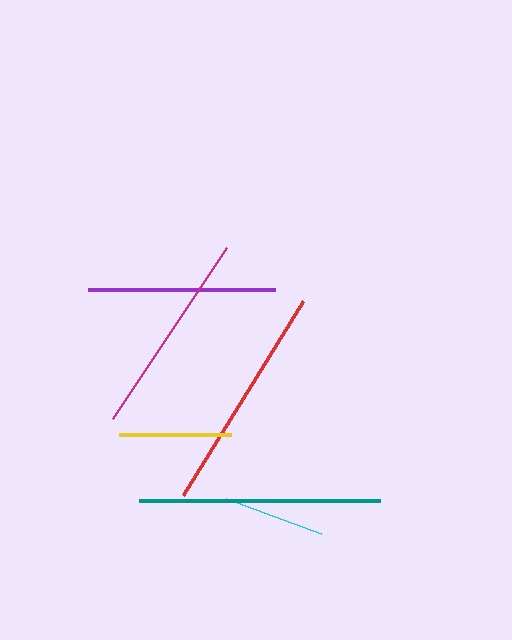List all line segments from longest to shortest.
From longest to shortest: teal, red, magenta, purple, yellow, cyan.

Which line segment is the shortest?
The cyan line is the shortest at approximately 101 pixels.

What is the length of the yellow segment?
The yellow segment is approximately 112 pixels long.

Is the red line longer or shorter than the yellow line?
The red line is longer than the yellow line.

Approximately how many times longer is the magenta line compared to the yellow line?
The magenta line is approximately 1.8 times the length of the yellow line.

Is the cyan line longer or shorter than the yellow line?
The yellow line is longer than the cyan line.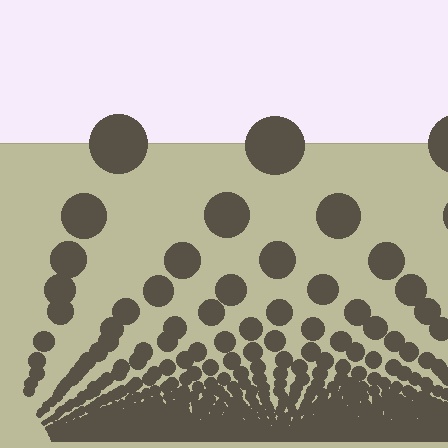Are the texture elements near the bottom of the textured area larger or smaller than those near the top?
Smaller. The gradient is inverted — elements near the bottom are smaller and denser.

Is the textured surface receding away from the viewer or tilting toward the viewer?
The surface appears to tilt toward the viewer. Texture elements get larger and sparser toward the top.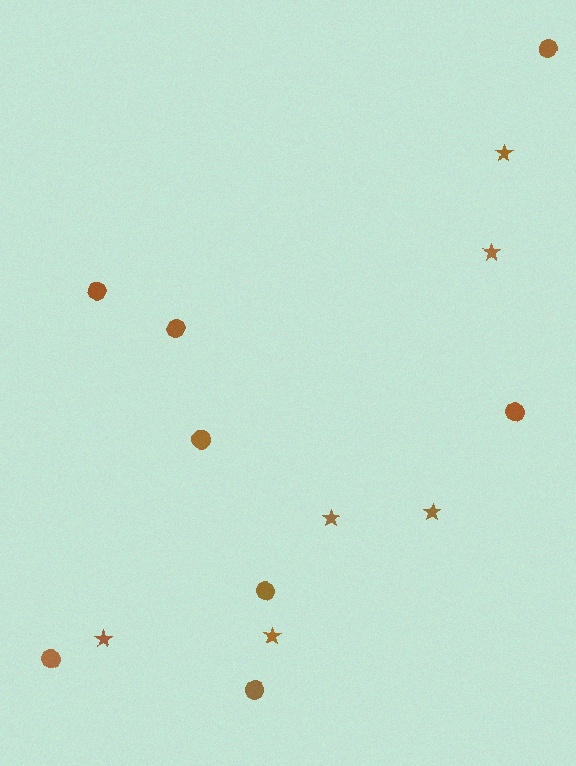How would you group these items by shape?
There are 2 groups: one group of circles (8) and one group of stars (6).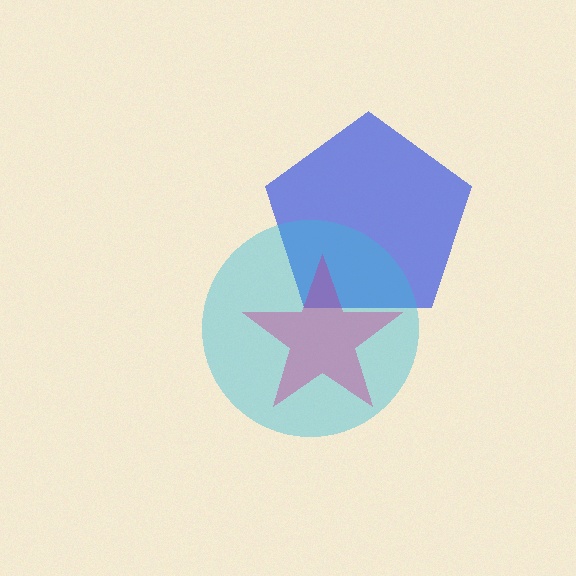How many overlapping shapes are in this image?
There are 3 overlapping shapes in the image.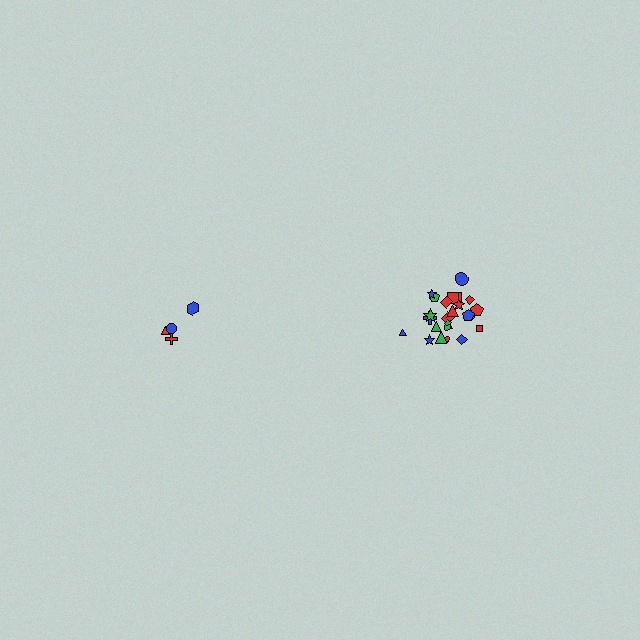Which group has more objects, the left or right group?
The right group.